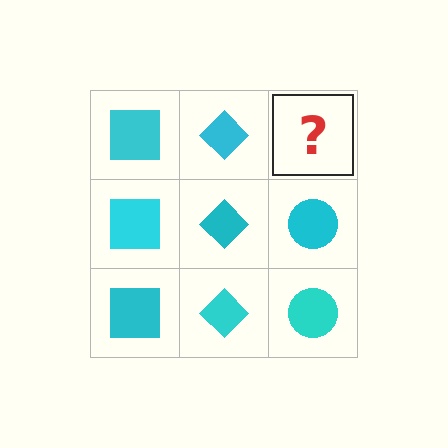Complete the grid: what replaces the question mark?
The question mark should be replaced with a cyan circle.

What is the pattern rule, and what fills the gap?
The rule is that each column has a consistent shape. The gap should be filled with a cyan circle.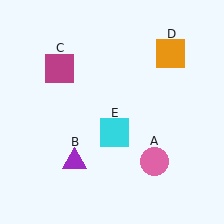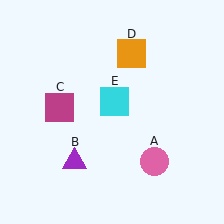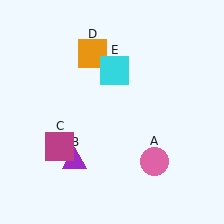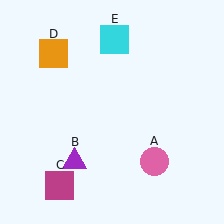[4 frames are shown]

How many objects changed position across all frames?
3 objects changed position: magenta square (object C), orange square (object D), cyan square (object E).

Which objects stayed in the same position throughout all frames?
Pink circle (object A) and purple triangle (object B) remained stationary.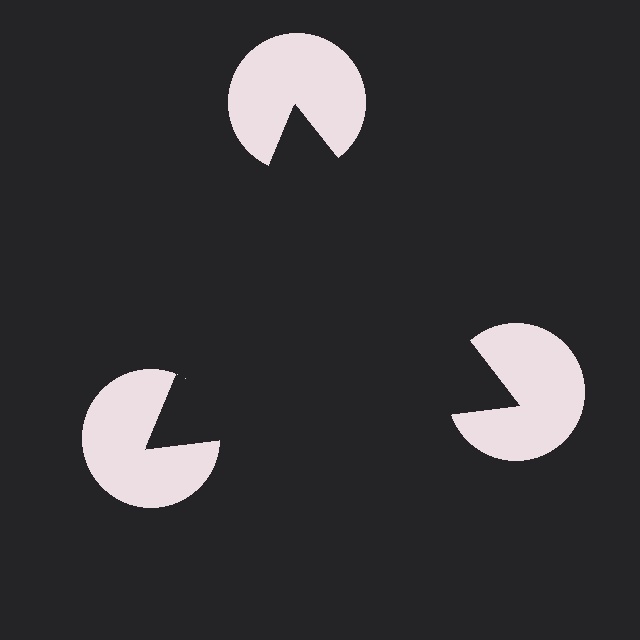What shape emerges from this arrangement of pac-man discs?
An illusory triangle — its edges are inferred from the aligned wedge cuts in the pac-man discs, not physically drawn.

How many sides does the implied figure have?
3 sides.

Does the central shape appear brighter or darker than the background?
It typically appears slightly darker than the background, even though no actual brightness change is drawn.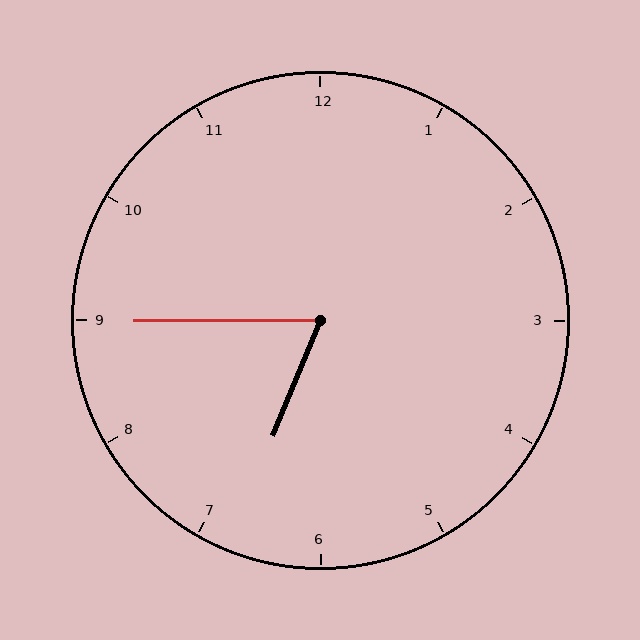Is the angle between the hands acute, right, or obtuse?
It is acute.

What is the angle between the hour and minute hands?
Approximately 68 degrees.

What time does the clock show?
6:45.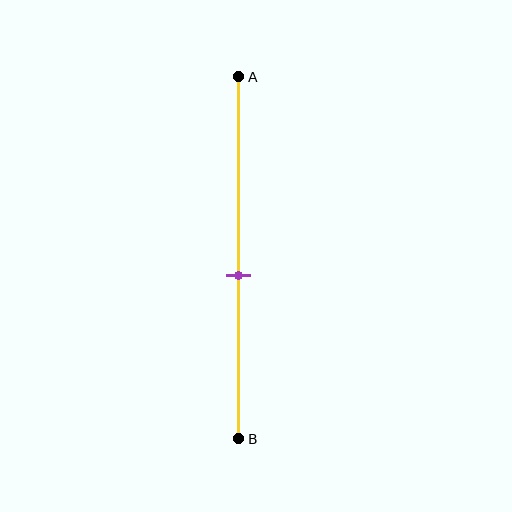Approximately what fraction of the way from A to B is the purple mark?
The purple mark is approximately 55% of the way from A to B.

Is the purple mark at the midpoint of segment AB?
No, the mark is at about 55% from A, not at the 50% midpoint.